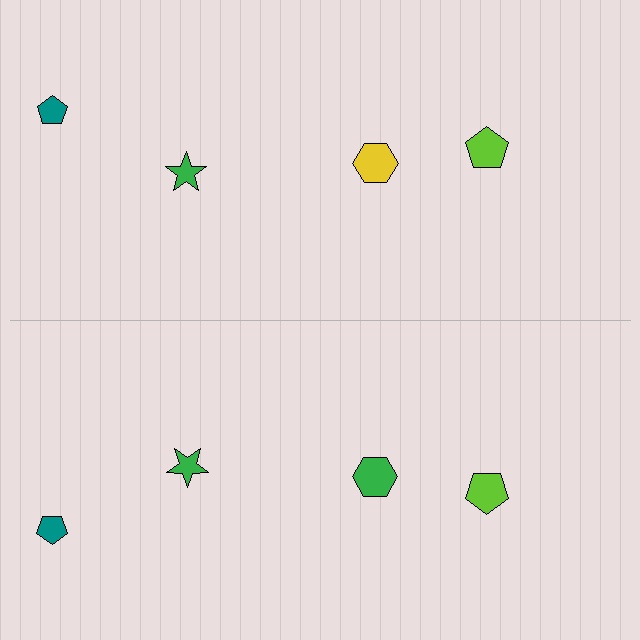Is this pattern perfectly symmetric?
No, the pattern is not perfectly symmetric. The green hexagon on the bottom side breaks the symmetry — its mirror counterpart is yellow.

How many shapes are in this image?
There are 8 shapes in this image.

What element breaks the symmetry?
The green hexagon on the bottom side breaks the symmetry — its mirror counterpart is yellow.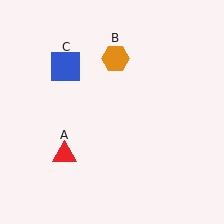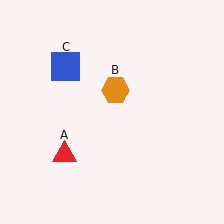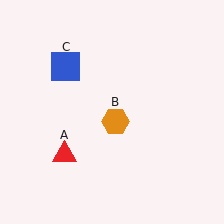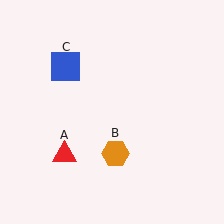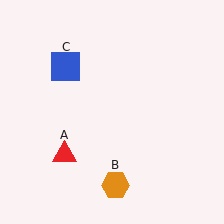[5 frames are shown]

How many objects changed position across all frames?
1 object changed position: orange hexagon (object B).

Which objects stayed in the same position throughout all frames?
Red triangle (object A) and blue square (object C) remained stationary.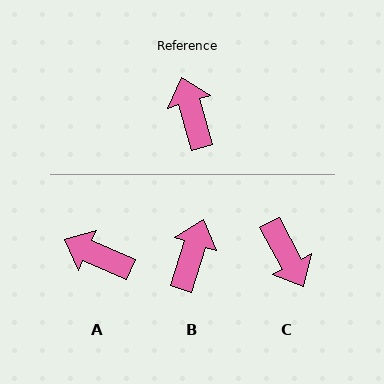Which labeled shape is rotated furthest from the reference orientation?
C, about 168 degrees away.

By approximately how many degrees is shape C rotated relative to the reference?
Approximately 168 degrees clockwise.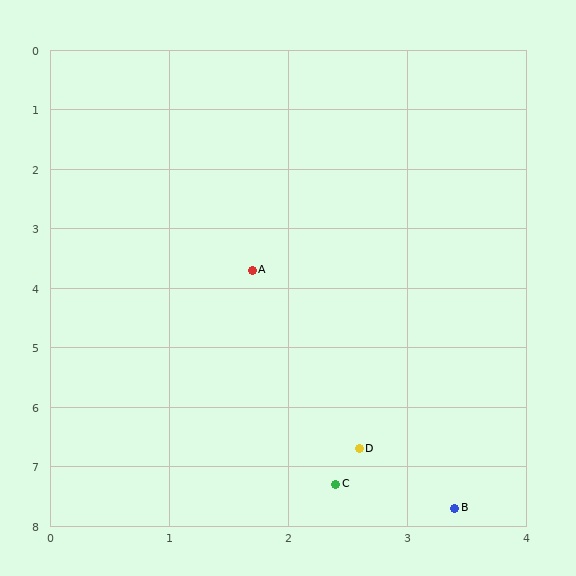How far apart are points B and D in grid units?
Points B and D are about 1.3 grid units apart.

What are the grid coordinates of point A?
Point A is at approximately (1.7, 3.7).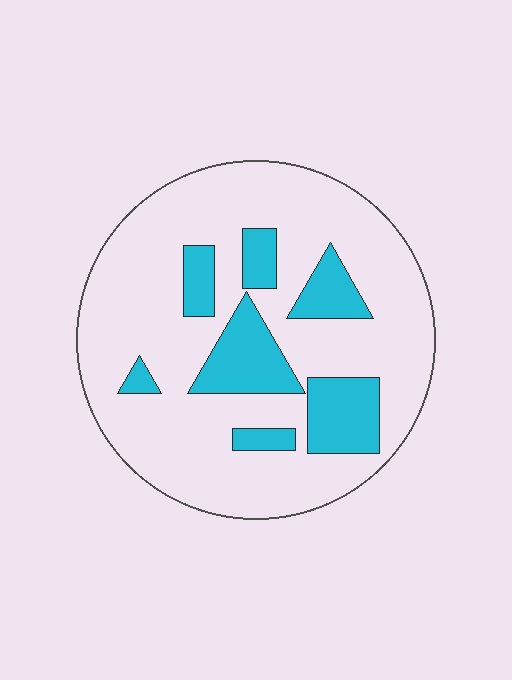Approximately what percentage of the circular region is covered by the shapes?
Approximately 20%.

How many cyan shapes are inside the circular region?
7.